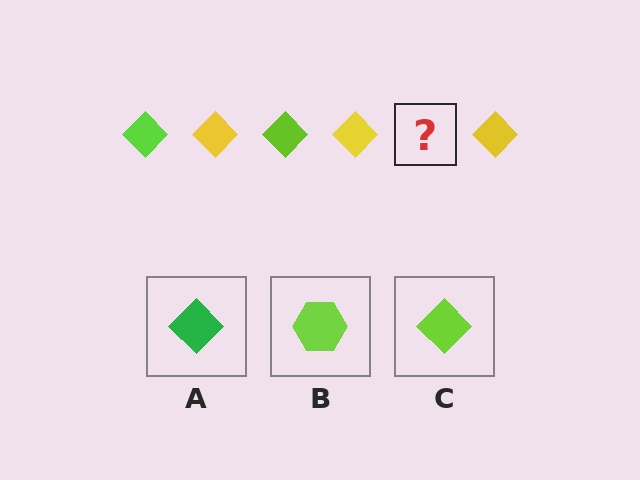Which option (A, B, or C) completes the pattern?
C.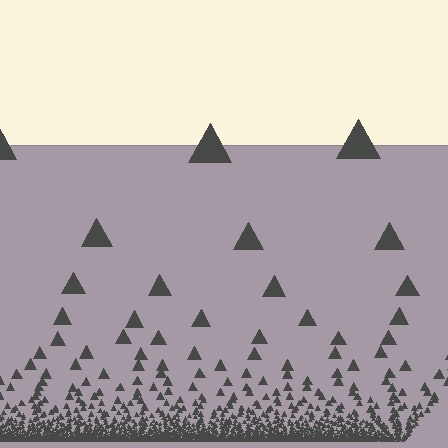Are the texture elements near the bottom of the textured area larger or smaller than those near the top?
Smaller. The gradient is inverted — elements near the bottom are smaller and denser.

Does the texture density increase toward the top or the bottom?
Density increases toward the bottom.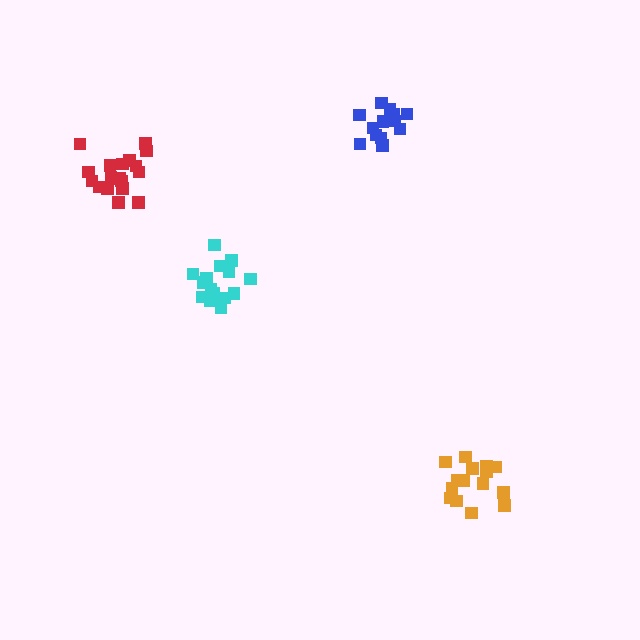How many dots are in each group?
Group 1: 15 dots, Group 2: 18 dots, Group 3: 17 dots, Group 4: 13 dots (63 total).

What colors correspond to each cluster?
The clusters are colored: orange, red, cyan, blue.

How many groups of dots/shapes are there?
There are 4 groups.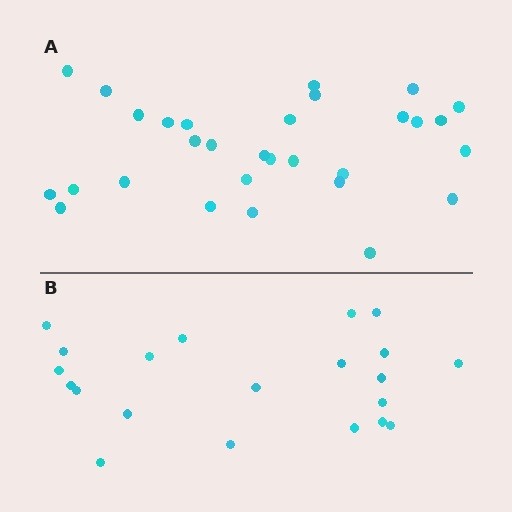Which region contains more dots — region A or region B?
Region A (the top region) has more dots.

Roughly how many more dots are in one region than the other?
Region A has roughly 8 or so more dots than region B.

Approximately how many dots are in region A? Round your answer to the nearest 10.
About 30 dots.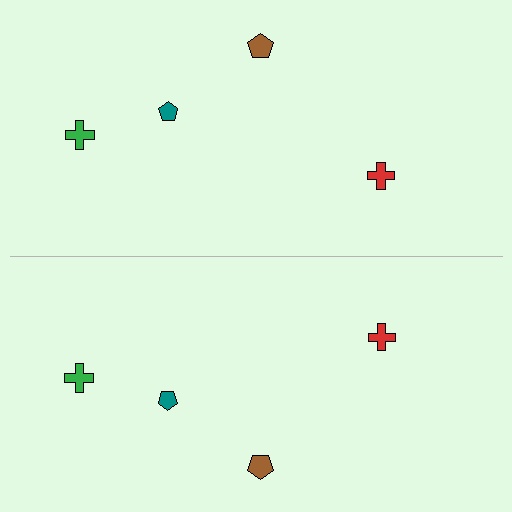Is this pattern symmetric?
Yes, this pattern has bilateral (reflection) symmetry.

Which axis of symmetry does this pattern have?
The pattern has a horizontal axis of symmetry running through the center of the image.